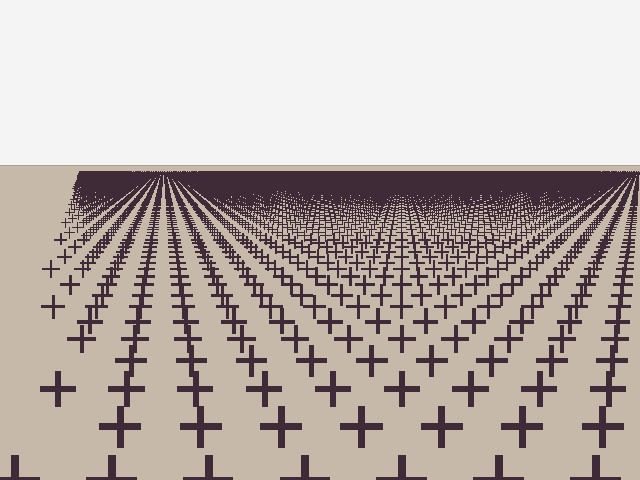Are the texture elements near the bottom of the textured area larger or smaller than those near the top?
Larger. Near the bottom, elements are closer to the viewer and appear at a bigger on-screen size.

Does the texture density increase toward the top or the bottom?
Density increases toward the top.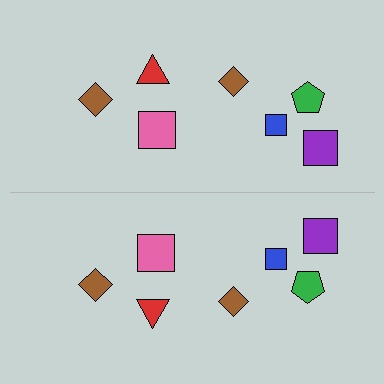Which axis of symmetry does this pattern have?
The pattern has a horizontal axis of symmetry running through the center of the image.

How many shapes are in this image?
There are 14 shapes in this image.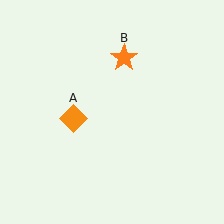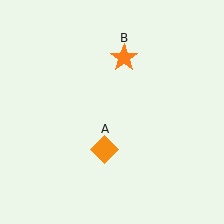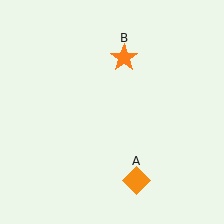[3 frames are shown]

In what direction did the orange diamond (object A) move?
The orange diamond (object A) moved down and to the right.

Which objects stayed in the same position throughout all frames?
Orange star (object B) remained stationary.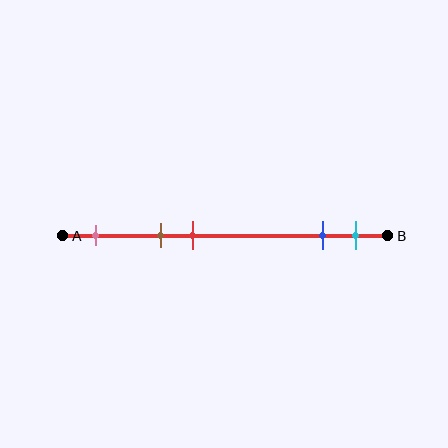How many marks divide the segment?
There are 5 marks dividing the segment.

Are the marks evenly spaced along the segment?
No, the marks are not evenly spaced.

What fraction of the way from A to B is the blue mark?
The blue mark is approximately 80% (0.8) of the way from A to B.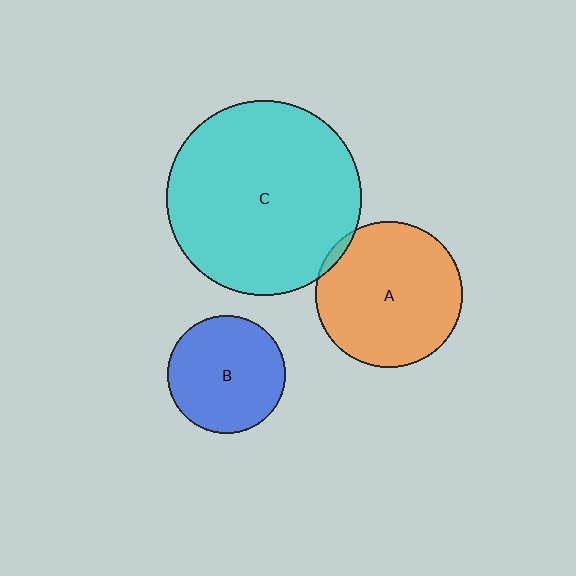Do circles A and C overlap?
Yes.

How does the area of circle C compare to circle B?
Approximately 2.7 times.